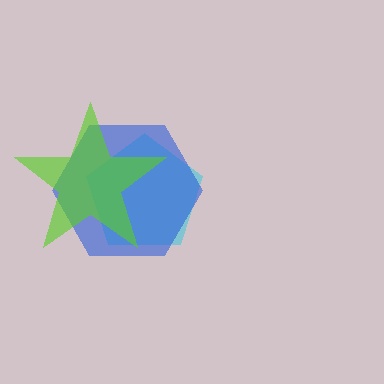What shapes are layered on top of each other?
The layered shapes are: a cyan pentagon, a blue hexagon, a lime star.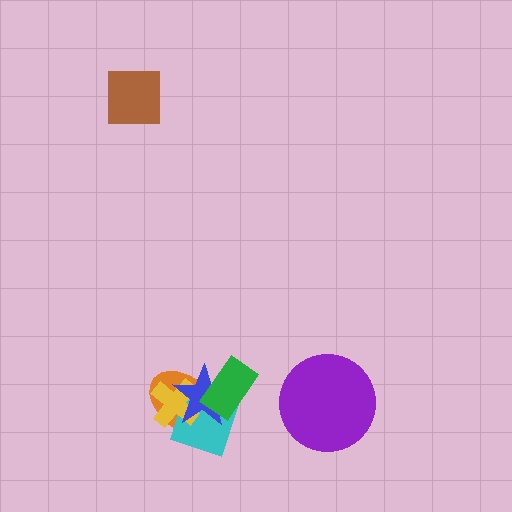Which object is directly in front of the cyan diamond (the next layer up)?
The yellow cross is directly in front of the cyan diamond.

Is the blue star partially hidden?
Yes, it is partially covered by another shape.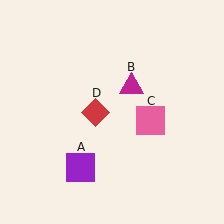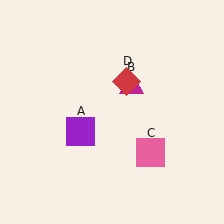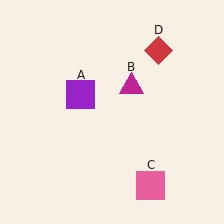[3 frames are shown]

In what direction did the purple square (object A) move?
The purple square (object A) moved up.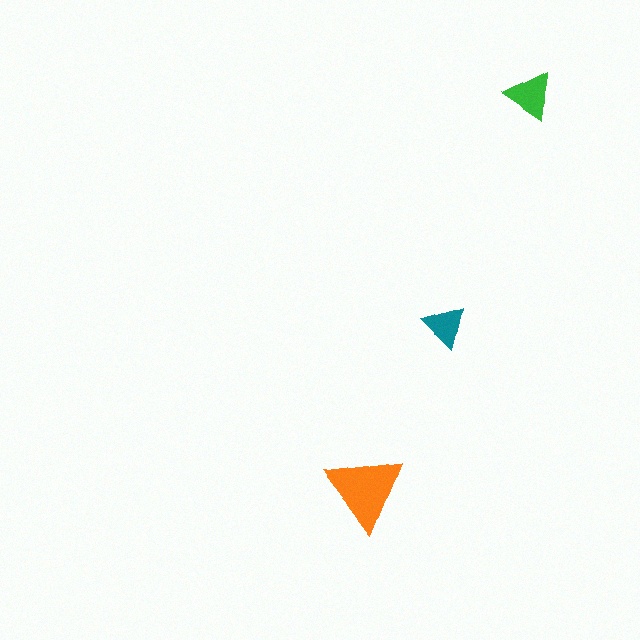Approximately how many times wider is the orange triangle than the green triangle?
About 1.5 times wider.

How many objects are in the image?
There are 3 objects in the image.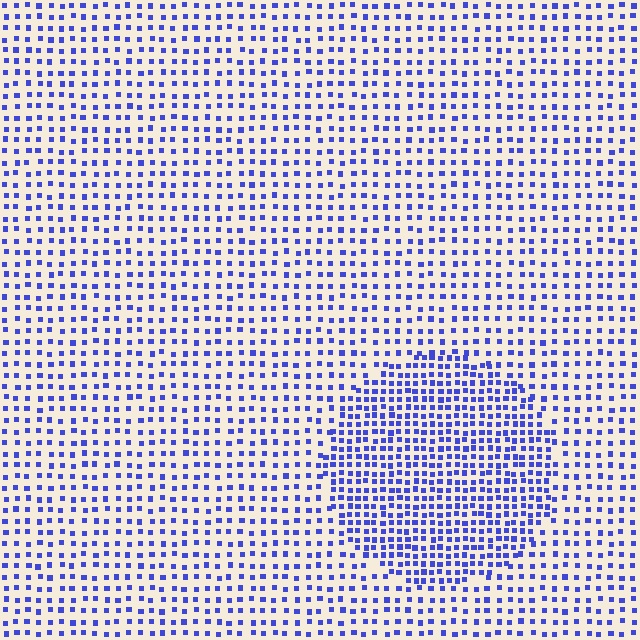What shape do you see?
I see a circle.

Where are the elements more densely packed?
The elements are more densely packed inside the circle boundary.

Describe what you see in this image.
The image contains small blue elements arranged at two different densities. A circle-shaped region is visible where the elements are more densely packed than the surrounding area.